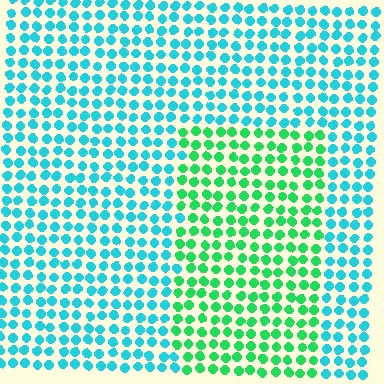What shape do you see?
I see a rectangle.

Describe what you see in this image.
The image is filled with small cyan elements in a uniform arrangement. A rectangle-shaped region is visible where the elements are tinted to a slightly different hue, forming a subtle color boundary.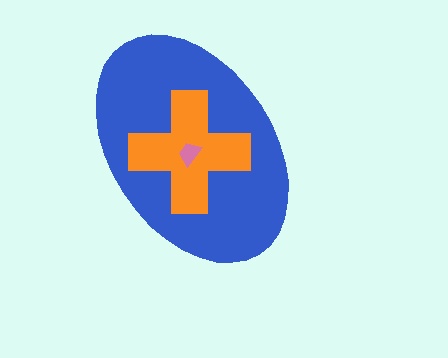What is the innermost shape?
The pink trapezoid.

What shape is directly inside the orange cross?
The pink trapezoid.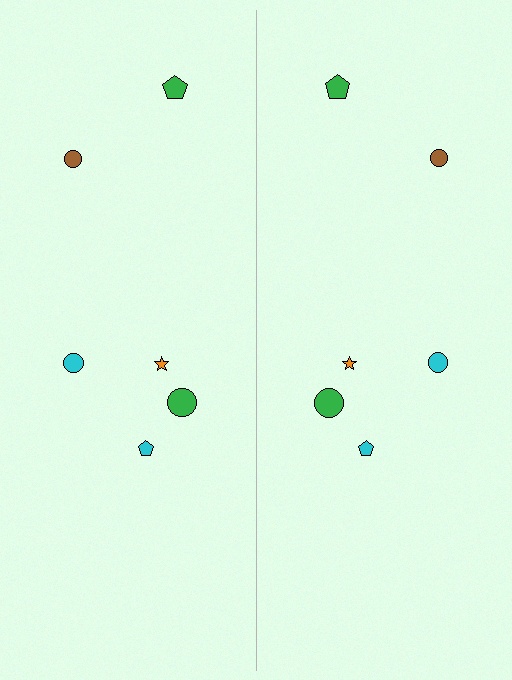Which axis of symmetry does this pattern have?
The pattern has a vertical axis of symmetry running through the center of the image.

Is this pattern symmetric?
Yes, this pattern has bilateral (reflection) symmetry.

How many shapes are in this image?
There are 12 shapes in this image.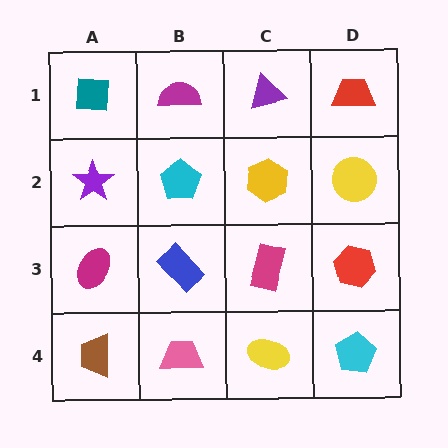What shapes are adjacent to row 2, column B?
A magenta semicircle (row 1, column B), a blue rectangle (row 3, column B), a purple star (row 2, column A), a yellow hexagon (row 2, column C).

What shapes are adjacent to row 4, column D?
A red hexagon (row 3, column D), a yellow ellipse (row 4, column C).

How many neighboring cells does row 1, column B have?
3.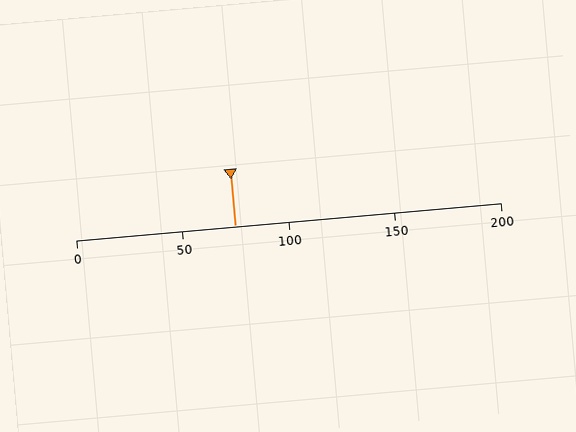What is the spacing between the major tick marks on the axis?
The major ticks are spaced 50 apart.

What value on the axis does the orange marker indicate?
The marker indicates approximately 75.